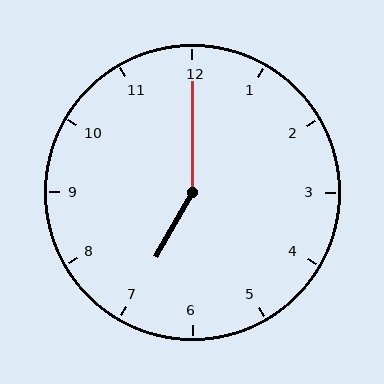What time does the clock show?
7:00.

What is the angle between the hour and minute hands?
Approximately 150 degrees.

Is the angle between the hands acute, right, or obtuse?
It is obtuse.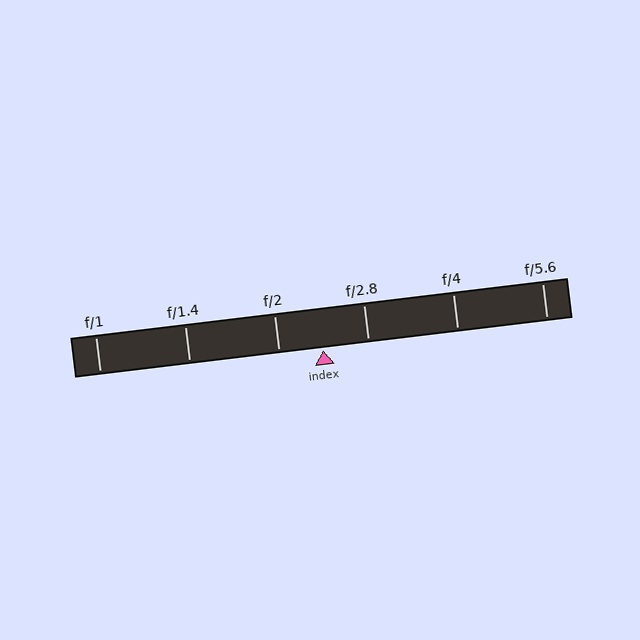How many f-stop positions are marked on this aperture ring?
There are 6 f-stop positions marked.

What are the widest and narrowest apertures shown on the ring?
The widest aperture shown is f/1 and the narrowest is f/5.6.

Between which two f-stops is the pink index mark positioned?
The index mark is between f/2 and f/2.8.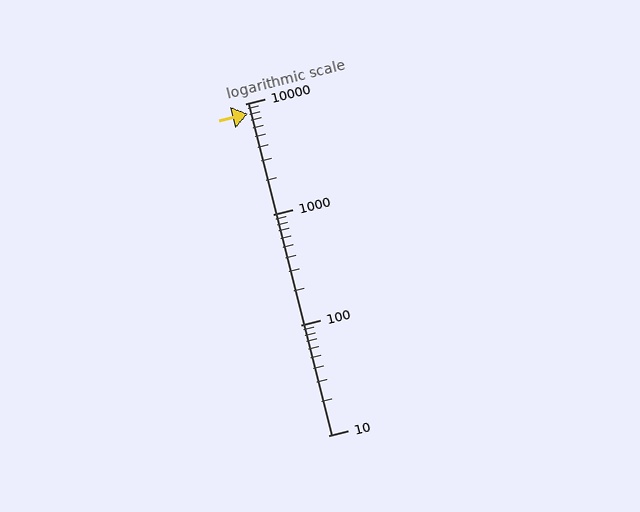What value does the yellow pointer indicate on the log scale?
The pointer indicates approximately 8100.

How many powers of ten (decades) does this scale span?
The scale spans 3 decades, from 10 to 10000.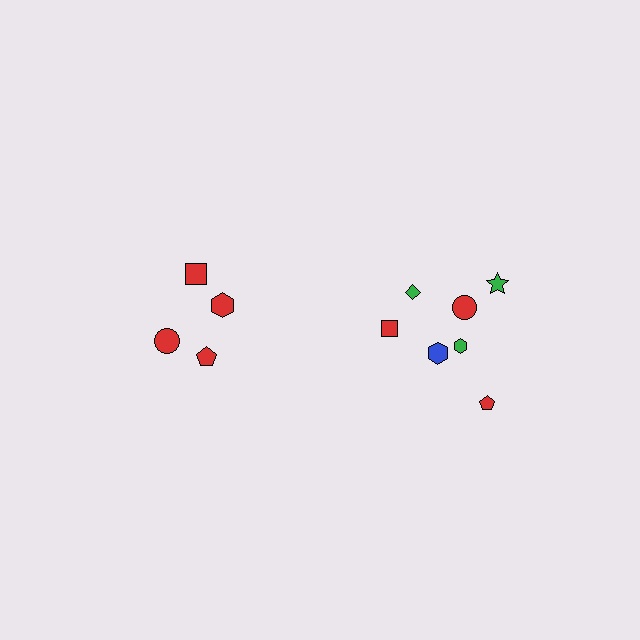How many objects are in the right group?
There are 7 objects.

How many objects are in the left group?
There are 4 objects.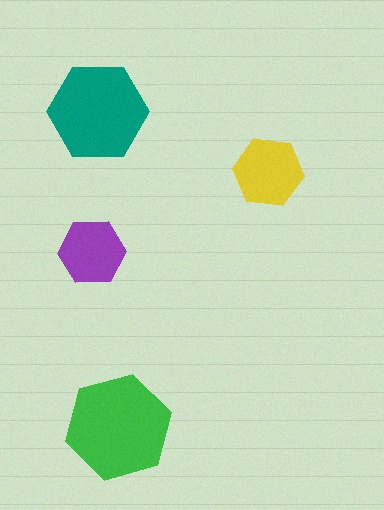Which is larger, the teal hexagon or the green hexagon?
The green one.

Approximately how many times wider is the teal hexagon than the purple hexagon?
About 1.5 times wider.